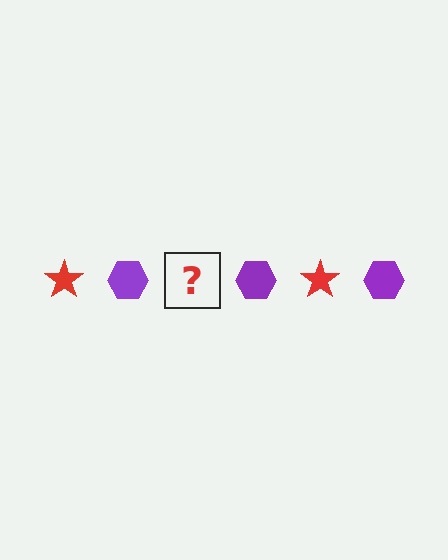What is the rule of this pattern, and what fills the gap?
The rule is that the pattern alternates between red star and purple hexagon. The gap should be filled with a red star.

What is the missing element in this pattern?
The missing element is a red star.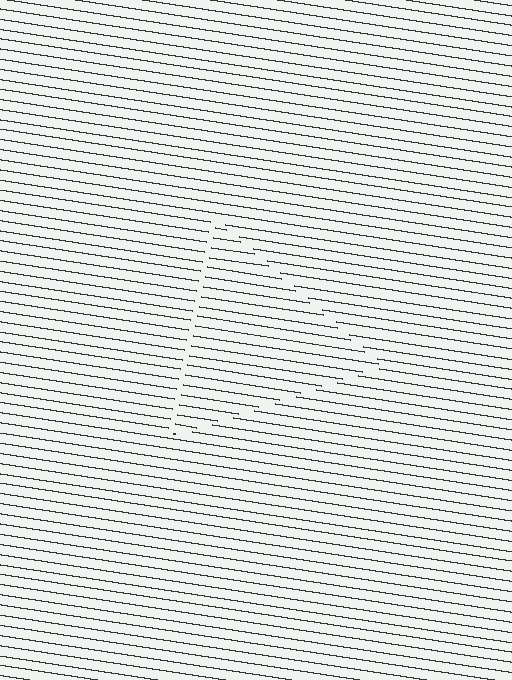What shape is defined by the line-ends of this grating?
An illusory triangle. The interior of the shape contains the same grating, shifted by half a period — the contour is defined by the phase discontinuity where line-ends from the inner and outer gratings abut.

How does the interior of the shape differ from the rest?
The interior of the shape contains the same grating, shifted by half a period — the contour is defined by the phase discontinuity where line-ends from the inner and outer gratings abut.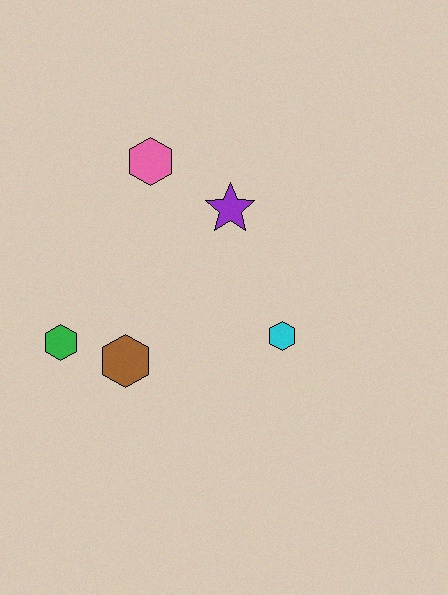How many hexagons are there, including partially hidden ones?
There are 4 hexagons.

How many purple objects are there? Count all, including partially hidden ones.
There is 1 purple object.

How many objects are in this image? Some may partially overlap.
There are 5 objects.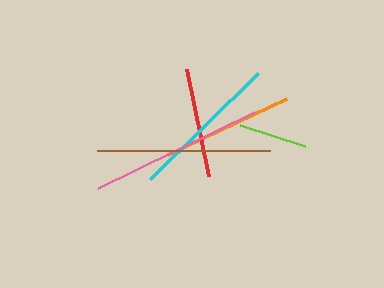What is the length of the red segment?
The red segment is approximately 110 pixels long.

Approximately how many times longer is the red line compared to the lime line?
The red line is approximately 1.6 times the length of the lime line.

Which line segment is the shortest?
The lime line is the shortest at approximately 68 pixels.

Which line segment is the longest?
The pink line is the longest at approximately 175 pixels.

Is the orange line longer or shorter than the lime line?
The orange line is longer than the lime line.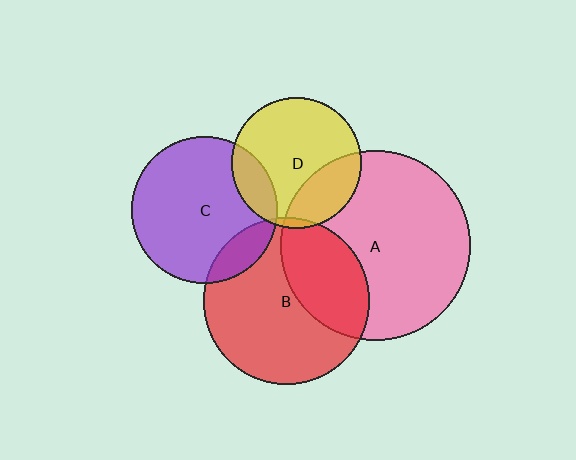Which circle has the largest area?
Circle A (pink).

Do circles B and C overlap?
Yes.